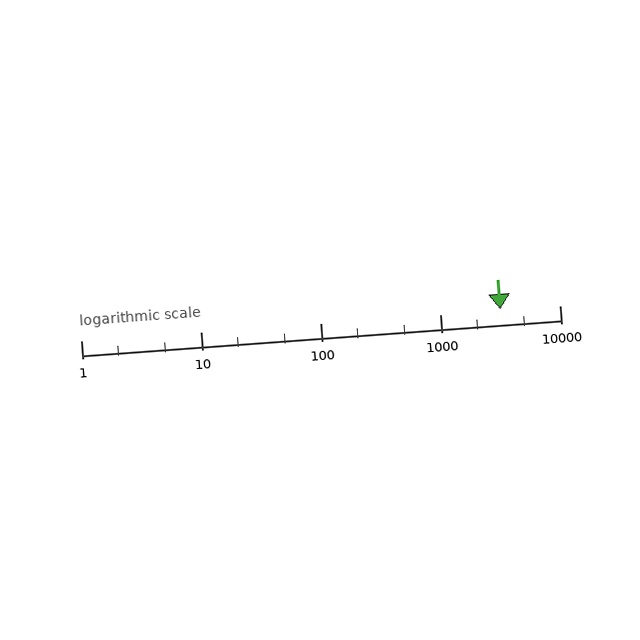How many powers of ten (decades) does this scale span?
The scale spans 4 decades, from 1 to 10000.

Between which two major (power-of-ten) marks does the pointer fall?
The pointer is between 1000 and 10000.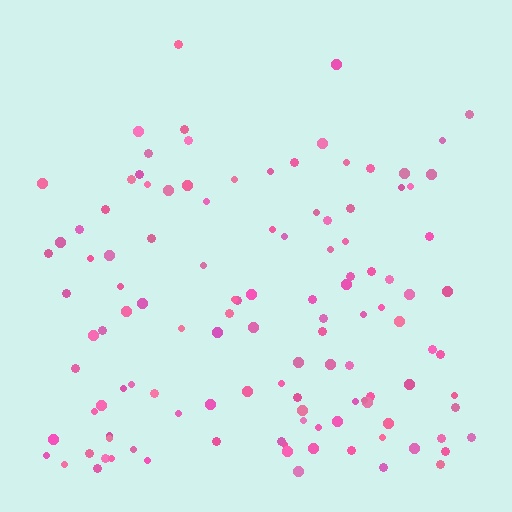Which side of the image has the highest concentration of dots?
The bottom.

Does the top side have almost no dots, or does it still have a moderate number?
Still a moderate number, just noticeably fewer than the bottom.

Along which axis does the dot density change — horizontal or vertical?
Vertical.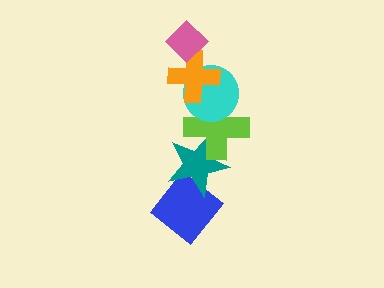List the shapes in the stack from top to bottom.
From top to bottom: the pink diamond, the orange cross, the cyan circle, the lime cross, the teal star, the blue diamond.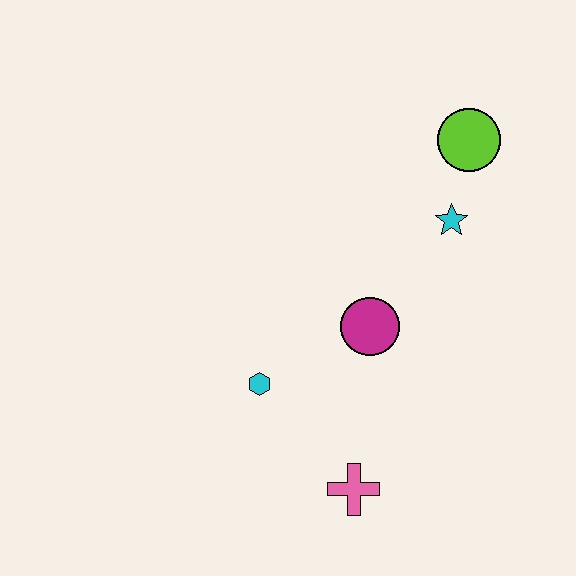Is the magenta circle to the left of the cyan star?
Yes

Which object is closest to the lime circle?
The cyan star is closest to the lime circle.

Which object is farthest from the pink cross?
The lime circle is farthest from the pink cross.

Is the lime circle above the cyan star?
Yes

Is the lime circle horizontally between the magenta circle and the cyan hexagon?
No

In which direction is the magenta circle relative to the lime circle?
The magenta circle is below the lime circle.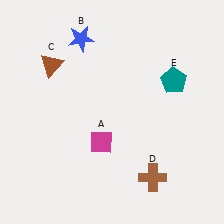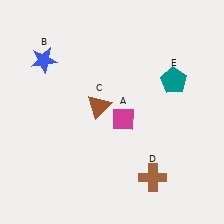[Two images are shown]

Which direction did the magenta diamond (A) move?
The magenta diamond (A) moved up.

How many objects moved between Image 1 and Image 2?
3 objects moved between the two images.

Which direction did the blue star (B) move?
The blue star (B) moved left.